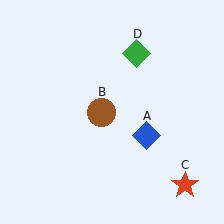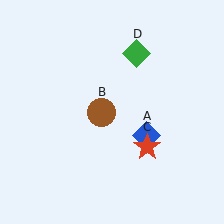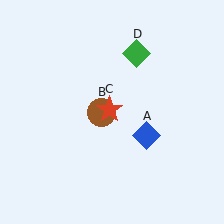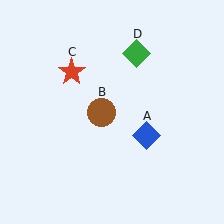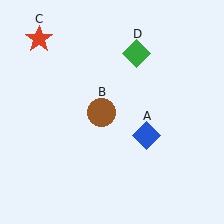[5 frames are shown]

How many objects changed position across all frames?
1 object changed position: red star (object C).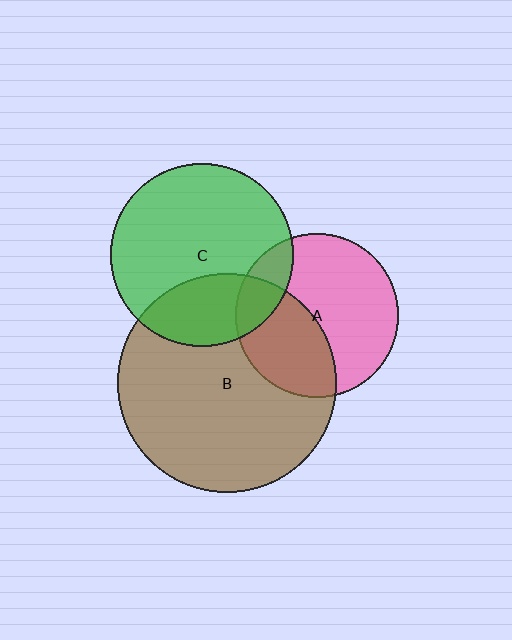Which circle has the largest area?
Circle B (brown).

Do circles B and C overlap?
Yes.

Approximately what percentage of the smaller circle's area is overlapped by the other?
Approximately 30%.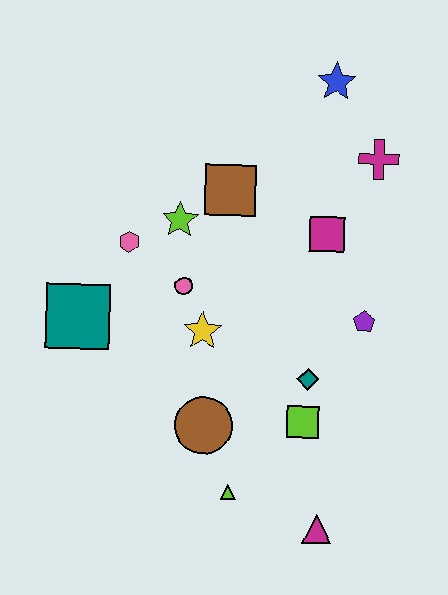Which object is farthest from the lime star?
The magenta triangle is farthest from the lime star.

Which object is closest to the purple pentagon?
The teal diamond is closest to the purple pentagon.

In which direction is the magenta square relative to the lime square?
The magenta square is above the lime square.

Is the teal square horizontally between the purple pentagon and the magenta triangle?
No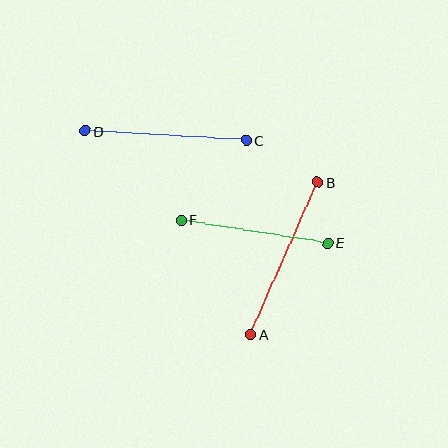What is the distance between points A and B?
The distance is approximately 166 pixels.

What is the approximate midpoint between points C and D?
The midpoint is at approximately (166, 136) pixels.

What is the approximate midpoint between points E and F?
The midpoint is at approximately (254, 232) pixels.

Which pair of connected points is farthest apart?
Points A and B are farthest apart.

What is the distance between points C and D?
The distance is approximately 162 pixels.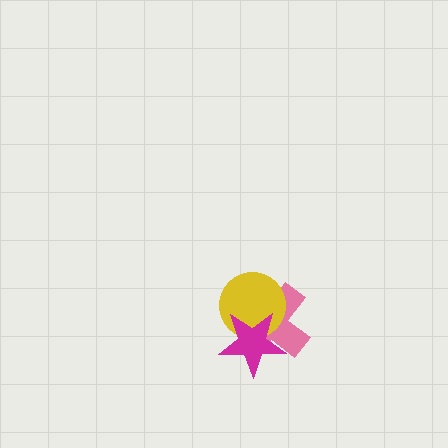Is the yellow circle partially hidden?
Yes, it is partially covered by another shape.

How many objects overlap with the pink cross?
2 objects overlap with the pink cross.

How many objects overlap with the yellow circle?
2 objects overlap with the yellow circle.